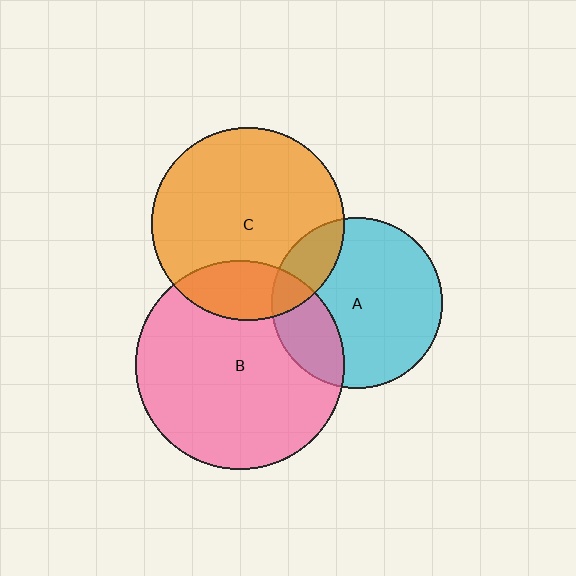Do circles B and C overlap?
Yes.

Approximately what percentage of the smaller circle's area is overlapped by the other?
Approximately 20%.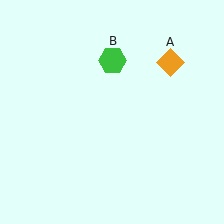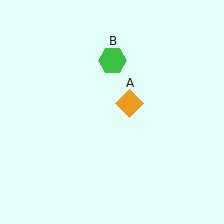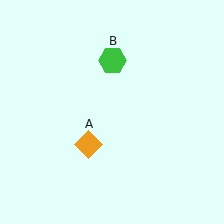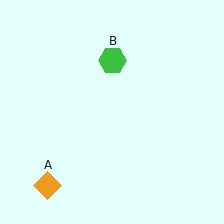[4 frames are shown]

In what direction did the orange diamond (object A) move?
The orange diamond (object A) moved down and to the left.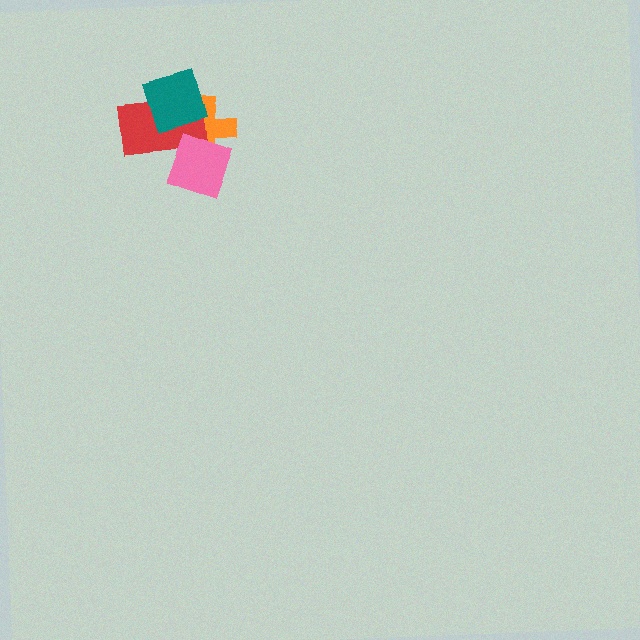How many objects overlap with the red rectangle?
3 objects overlap with the red rectangle.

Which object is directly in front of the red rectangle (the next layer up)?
The teal diamond is directly in front of the red rectangle.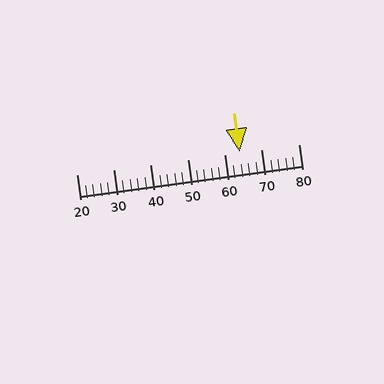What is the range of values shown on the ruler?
The ruler shows values from 20 to 80.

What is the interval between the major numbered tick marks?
The major tick marks are spaced 10 units apart.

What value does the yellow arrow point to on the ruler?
The yellow arrow points to approximately 64.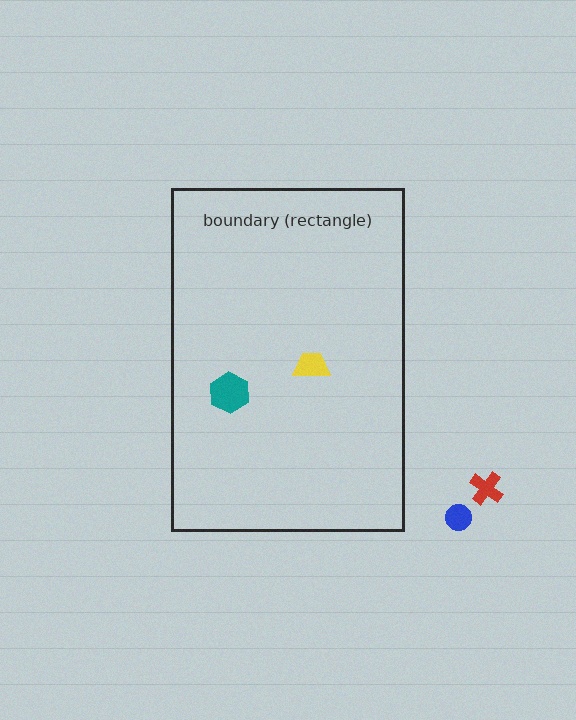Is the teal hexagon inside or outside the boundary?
Inside.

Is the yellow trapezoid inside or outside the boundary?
Inside.